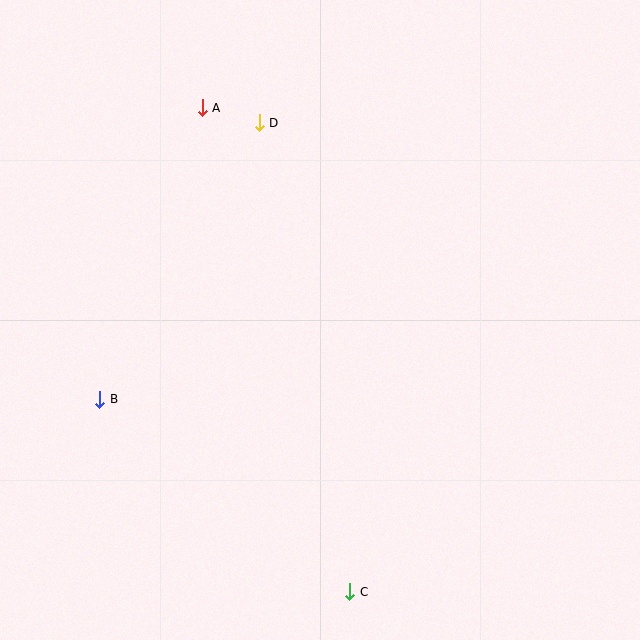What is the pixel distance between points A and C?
The distance between A and C is 506 pixels.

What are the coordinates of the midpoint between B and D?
The midpoint between B and D is at (179, 261).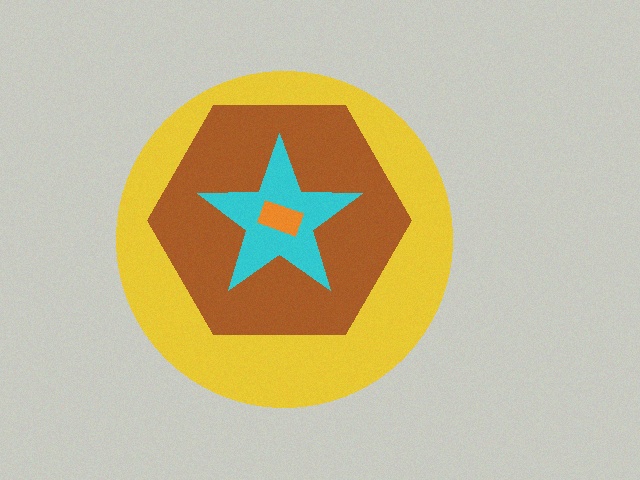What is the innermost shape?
The orange rectangle.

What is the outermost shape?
The yellow circle.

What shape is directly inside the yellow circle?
The brown hexagon.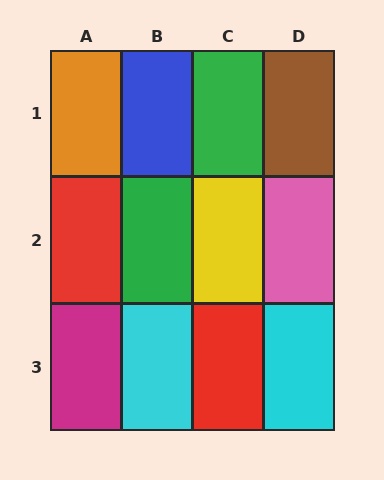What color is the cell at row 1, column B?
Blue.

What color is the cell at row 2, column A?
Red.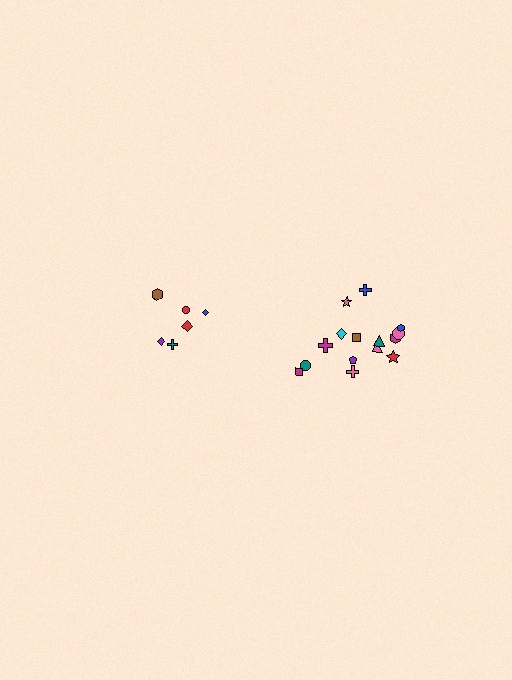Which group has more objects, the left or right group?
The right group.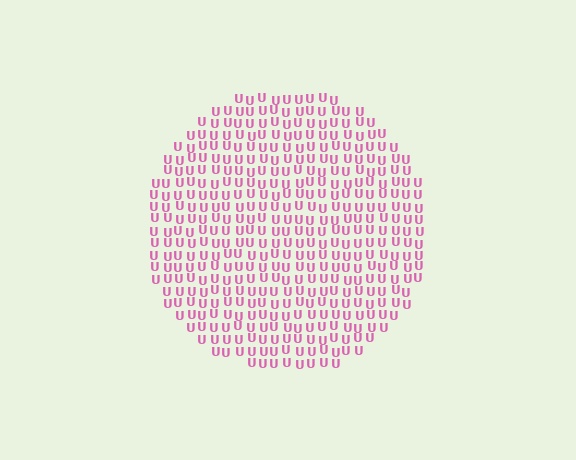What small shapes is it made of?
It is made of small letter U's.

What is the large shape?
The large shape is a circle.